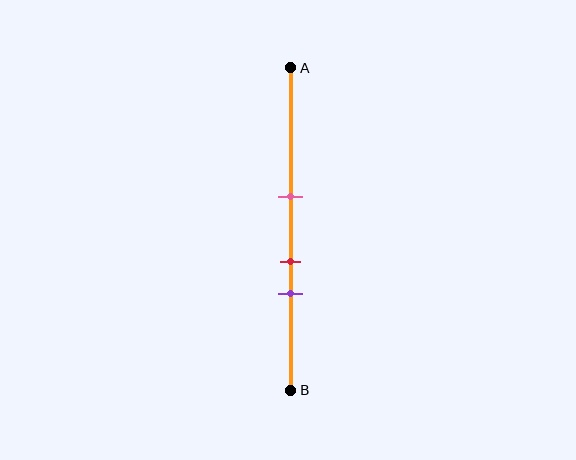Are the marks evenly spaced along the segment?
Yes, the marks are approximately evenly spaced.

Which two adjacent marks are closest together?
The red and purple marks are the closest adjacent pair.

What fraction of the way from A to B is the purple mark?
The purple mark is approximately 70% (0.7) of the way from A to B.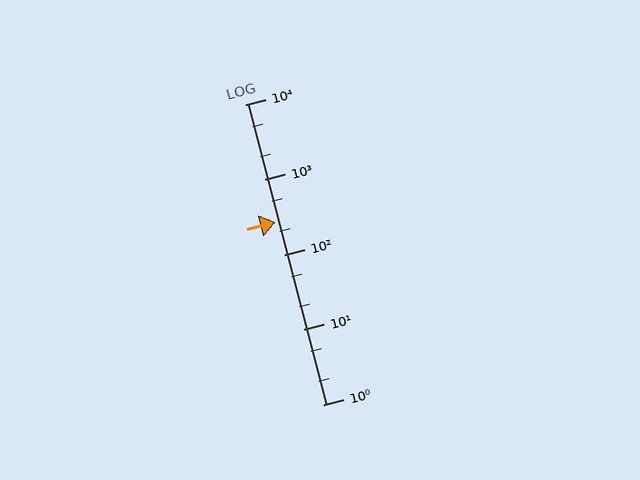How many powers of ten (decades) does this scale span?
The scale spans 4 decades, from 1 to 10000.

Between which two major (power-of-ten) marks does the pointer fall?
The pointer is between 100 and 1000.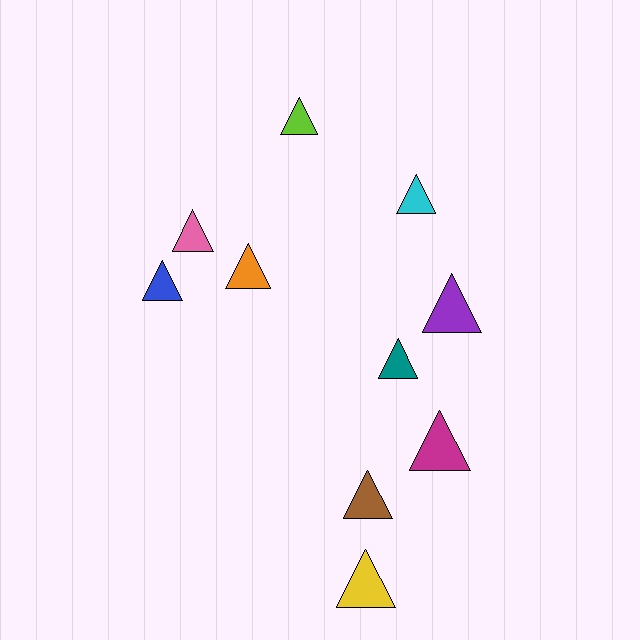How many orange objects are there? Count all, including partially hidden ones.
There is 1 orange object.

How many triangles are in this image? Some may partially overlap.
There are 10 triangles.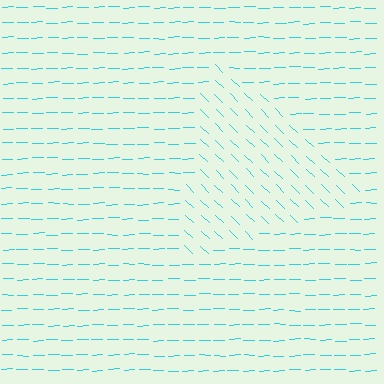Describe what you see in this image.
The image is filled with small cyan line segments. A triangle region in the image has lines oriented differently from the surrounding lines, creating a visible texture boundary.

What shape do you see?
I see a triangle.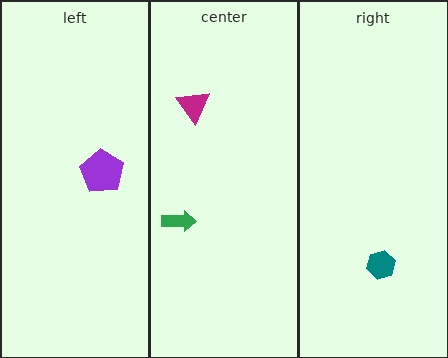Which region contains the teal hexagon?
The right region.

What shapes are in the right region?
The teal hexagon.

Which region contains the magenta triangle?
The center region.